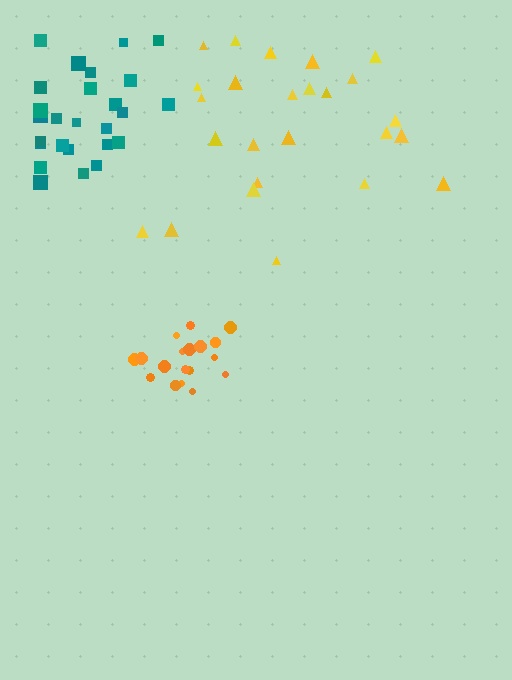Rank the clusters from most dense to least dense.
orange, teal, yellow.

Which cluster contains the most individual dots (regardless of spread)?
Teal (27).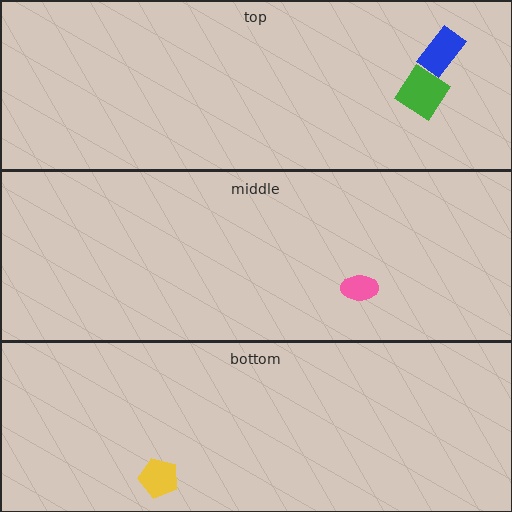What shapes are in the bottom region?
The yellow pentagon.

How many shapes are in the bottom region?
1.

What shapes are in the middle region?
The pink ellipse.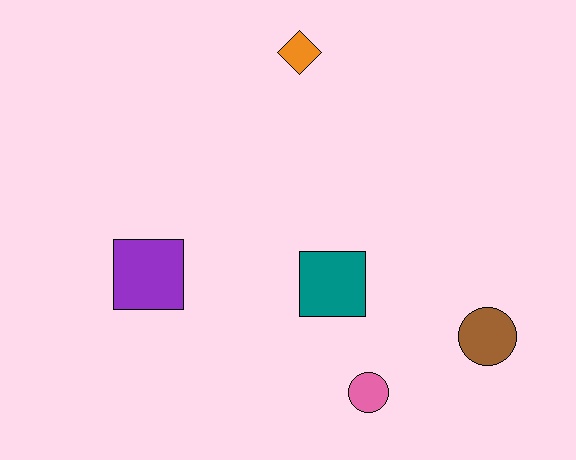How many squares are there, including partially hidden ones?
There are 2 squares.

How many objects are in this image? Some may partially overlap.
There are 5 objects.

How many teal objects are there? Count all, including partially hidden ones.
There is 1 teal object.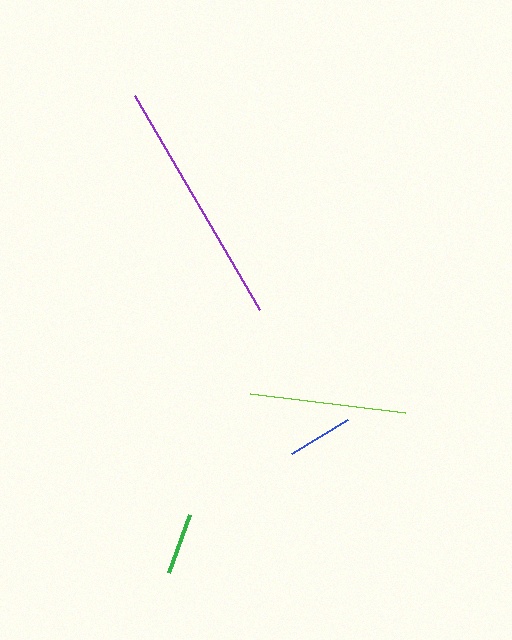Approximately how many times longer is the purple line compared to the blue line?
The purple line is approximately 3.8 times the length of the blue line.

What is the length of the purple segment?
The purple segment is approximately 248 pixels long.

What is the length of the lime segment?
The lime segment is approximately 156 pixels long.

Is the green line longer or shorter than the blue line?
The blue line is longer than the green line.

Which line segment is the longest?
The purple line is the longest at approximately 248 pixels.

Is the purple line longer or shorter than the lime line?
The purple line is longer than the lime line.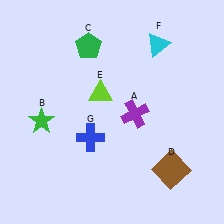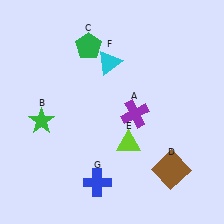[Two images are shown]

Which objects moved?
The objects that moved are: the lime triangle (E), the cyan triangle (F), the blue cross (G).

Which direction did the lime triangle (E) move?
The lime triangle (E) moved down.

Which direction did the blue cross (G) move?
The blue cross (G) moved down.